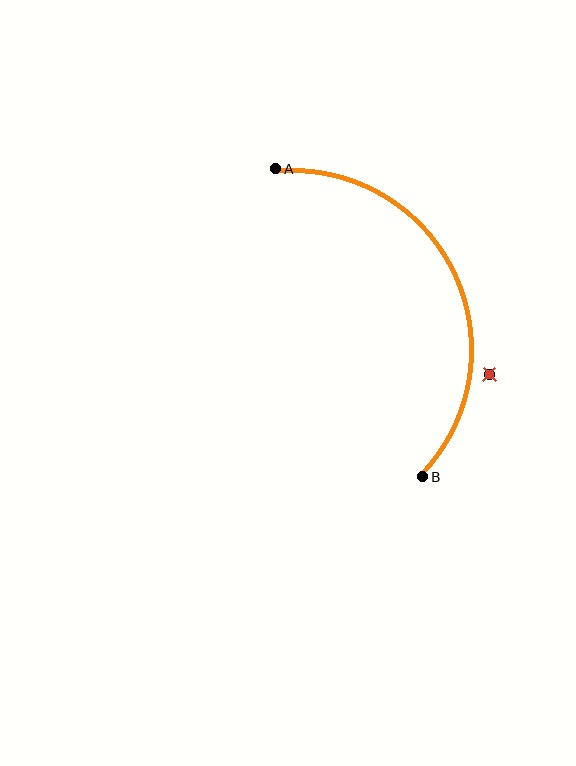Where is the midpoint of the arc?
The arc midpoint is the point on the curve farthest from the straight line joining A and B. It sits to the right of that line.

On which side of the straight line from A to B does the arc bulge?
The arc bulges to the right of the straight line connecting A and B.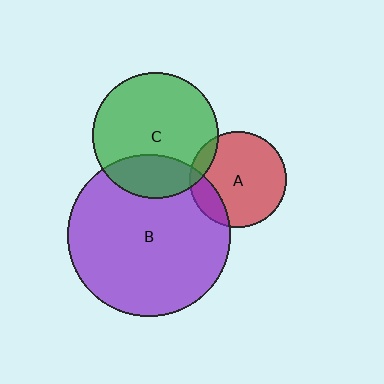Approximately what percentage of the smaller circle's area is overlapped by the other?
Approximately 10%.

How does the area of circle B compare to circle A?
Approximately 2.8 times.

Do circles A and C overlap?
Yes.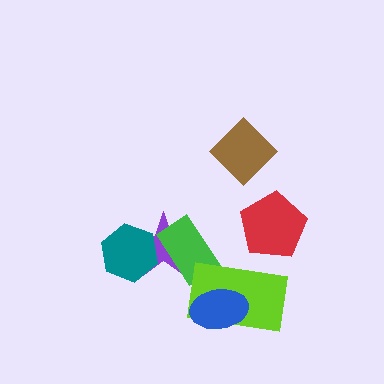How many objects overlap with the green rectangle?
2 objects overlap with the green rectangle.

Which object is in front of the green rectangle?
The lime rectangle is in front of the green rectangle.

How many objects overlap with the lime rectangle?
2 objects overlap with the lime rectangle.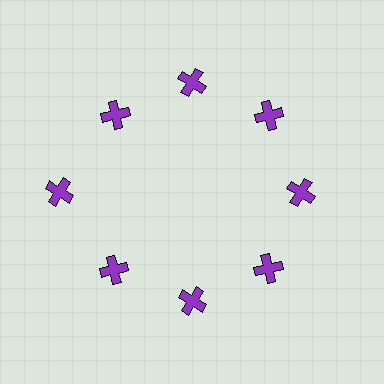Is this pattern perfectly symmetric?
No. The 8 purple crosses are arranged in a ring, but one element near the 9 o'clock position is pushed outward from the center, breaking the 8-fold rotational symmetry.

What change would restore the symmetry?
The symmetry would be restored by moving it inward, back onto the ring so that all 8 crosses sit at equal angles and equal distance from the center.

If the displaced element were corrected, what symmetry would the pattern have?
It would have 8-fold rotational symmetry — the pattern would map onto itself every 45 degrees.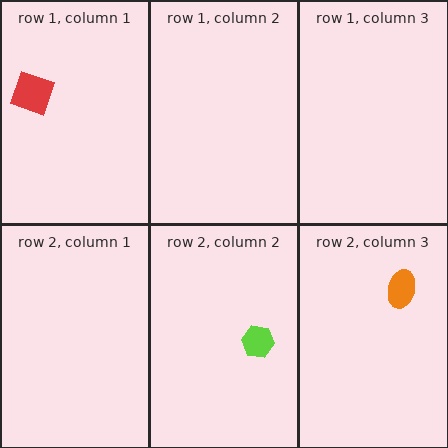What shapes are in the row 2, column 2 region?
The lime hexagon.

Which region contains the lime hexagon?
The row 2, column 2 region.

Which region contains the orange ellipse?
The row 2, column 3 region.